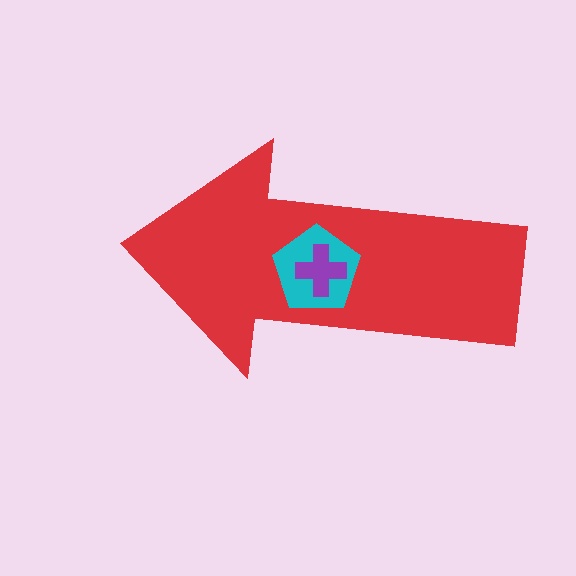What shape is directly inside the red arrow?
The cyan pentagon.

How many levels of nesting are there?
3.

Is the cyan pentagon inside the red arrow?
Yes.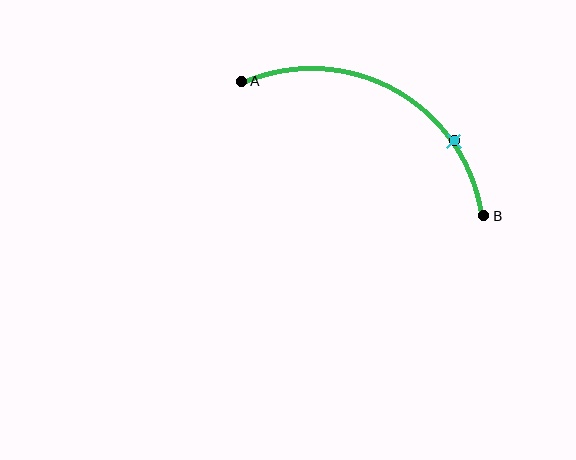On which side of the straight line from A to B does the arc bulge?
The arc bulges above the straight line connecting A and B.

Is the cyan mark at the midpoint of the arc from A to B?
No. The cyan mark lies on the arc but is closer to endpoint B. The arc midpoint would be at the point on the curve equidistant along the arc from both A and B.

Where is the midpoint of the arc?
The arc midpoint is the point on the curve farthest from the straight line joining A and B. It sits above that line.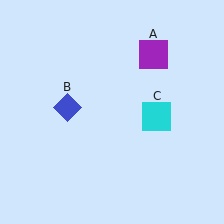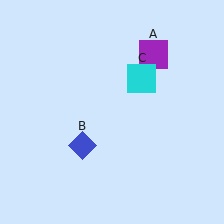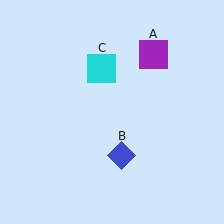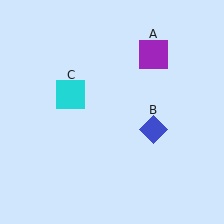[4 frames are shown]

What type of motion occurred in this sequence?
The blue diamond (object B), cyan square (object C) rotated counterclockwise around the center of the scene.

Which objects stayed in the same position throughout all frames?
Purple square (object A) remained stationary.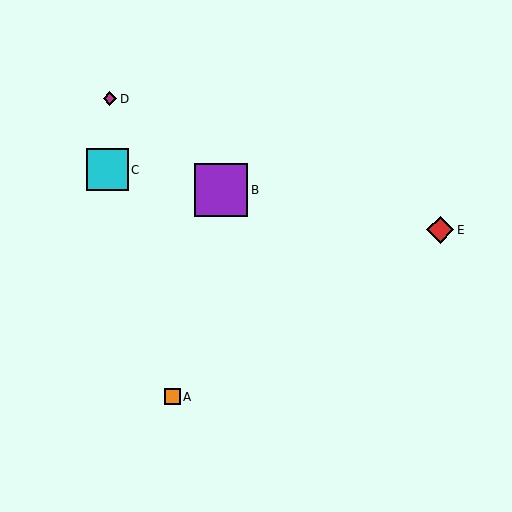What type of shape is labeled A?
Shape A is an orange square.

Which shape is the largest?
The purple square (labeled B) is the largest.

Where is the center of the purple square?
The center of the purple square is at (221, 190).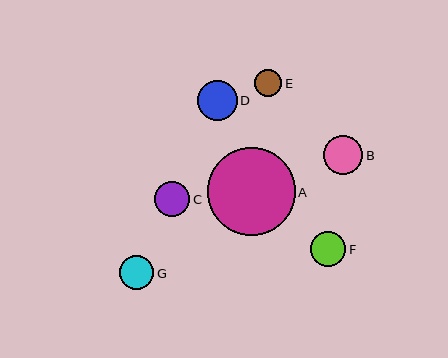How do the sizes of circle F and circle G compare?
Circle F and circle G are approximately the same size.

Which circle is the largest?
Circle A is the largest with a size of approximately 88 pixels.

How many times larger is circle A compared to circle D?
Circle A is approximately 2.2 times the size of circle D.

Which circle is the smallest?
Circle E is the smallest with a size of approximately 27 pixels.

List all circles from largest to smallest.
From largest to smallest: A, D, B, F, C, G, E.